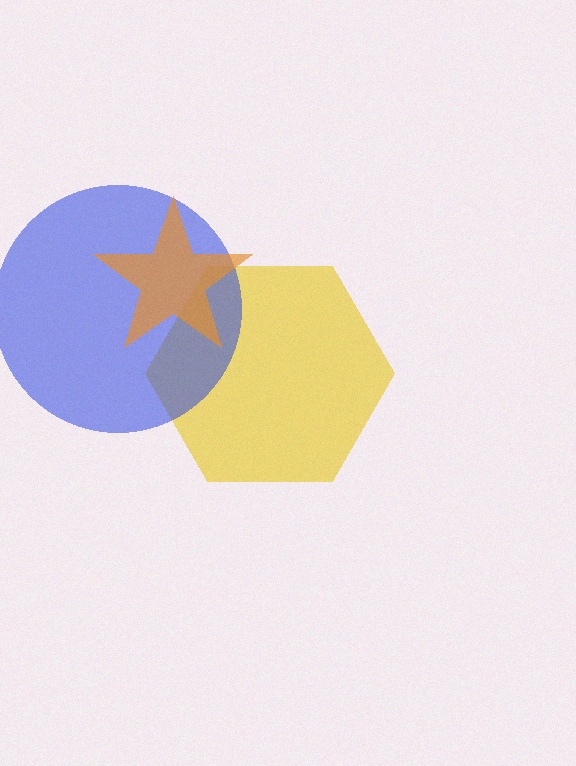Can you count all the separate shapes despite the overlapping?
Yes, there are 3 separate shapes.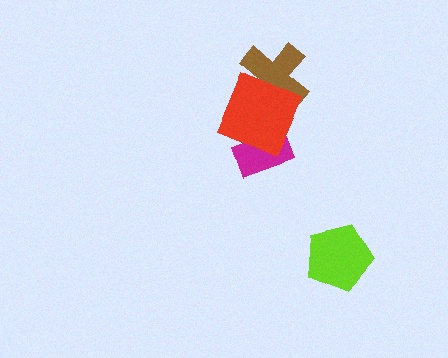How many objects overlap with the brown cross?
1 object overlaps with the brown cross.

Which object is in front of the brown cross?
The red diamond is in front of the brown cross.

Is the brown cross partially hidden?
Yes, it is partially covered by another shape.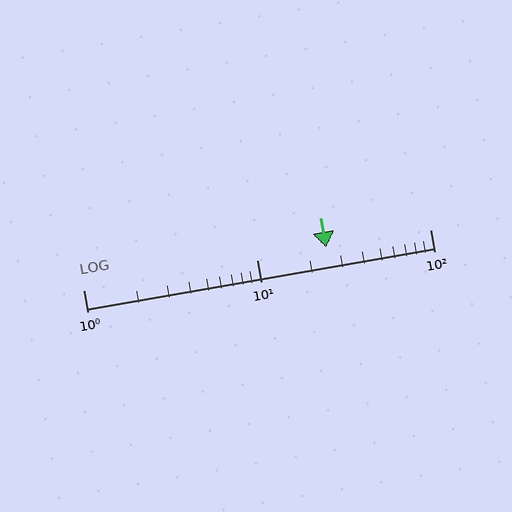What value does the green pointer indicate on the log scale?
The pointer indicates approximately 25.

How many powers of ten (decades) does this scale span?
The scale spans 2 decades, from 1 to 100.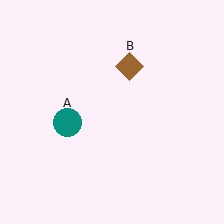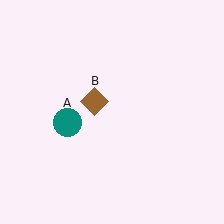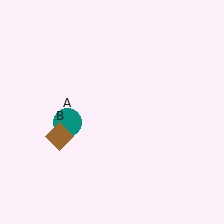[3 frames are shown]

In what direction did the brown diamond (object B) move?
The brown diamond (object B) moved down and to the left.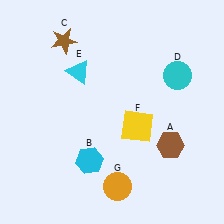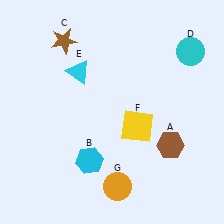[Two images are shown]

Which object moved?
The cyan circle (D) moved up.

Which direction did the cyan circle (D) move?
The cyan circle (D) moved up.